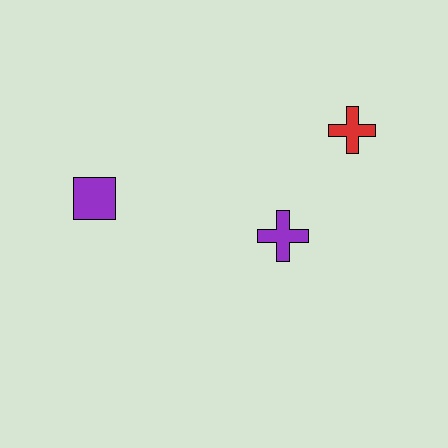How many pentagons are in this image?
There are no pentagons.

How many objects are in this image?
There are 3 objects.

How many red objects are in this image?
There is 1 red object.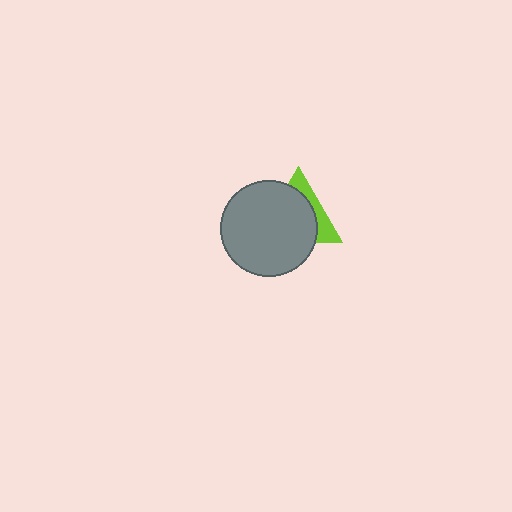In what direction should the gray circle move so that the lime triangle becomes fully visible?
The gray circle should move toward the lower-left. That is the shortest direction to clear the overlap and leave the lime triangle fully visible.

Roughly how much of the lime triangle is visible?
A small part of it is visible (roughly 31%).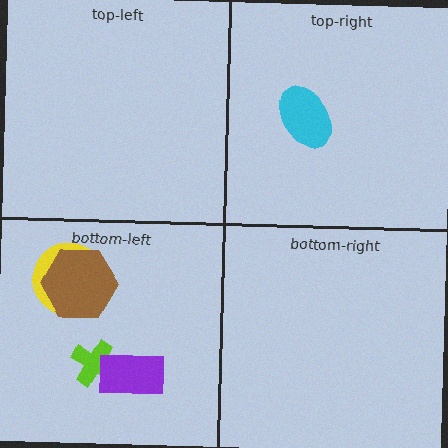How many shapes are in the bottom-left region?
4.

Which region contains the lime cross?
The bottom-left region.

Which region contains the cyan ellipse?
The top-right region.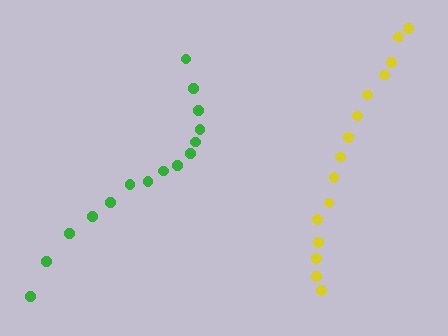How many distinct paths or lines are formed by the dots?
There are 2 distinct paths.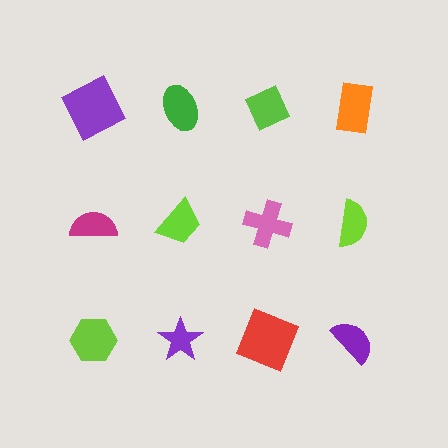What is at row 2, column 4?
A lime semicircle.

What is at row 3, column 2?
A purple star.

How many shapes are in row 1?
4 shapes.